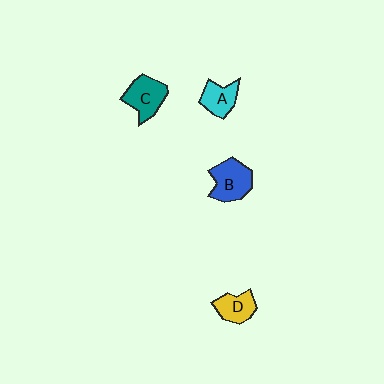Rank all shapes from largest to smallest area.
From largest to smallest: B (blue), C (teal), A (cyan), D (yellow).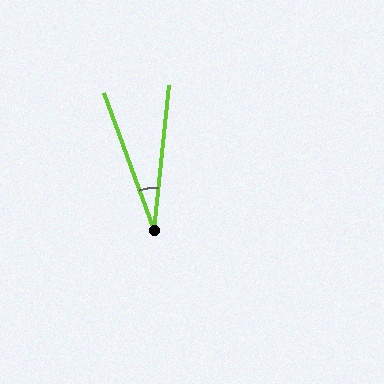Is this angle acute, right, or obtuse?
It is acute.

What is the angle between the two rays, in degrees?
Approximately 26 degrees.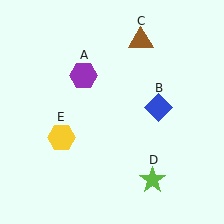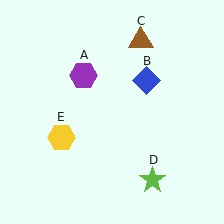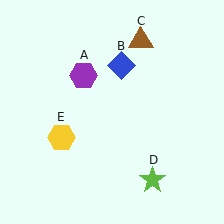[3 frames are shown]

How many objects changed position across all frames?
1 object changed position: blue diamond (object B).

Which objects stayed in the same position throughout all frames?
Purple hexagon (object A) and brown triangle (object C) and lime star (object D) and yellow hexagon (object E) remained stationary.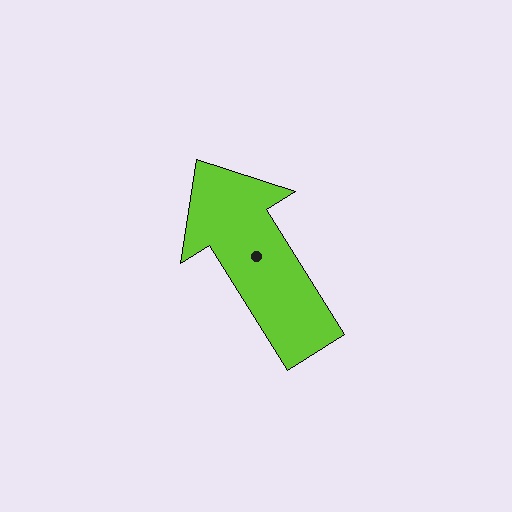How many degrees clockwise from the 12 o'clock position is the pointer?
Approximately 328 degrees.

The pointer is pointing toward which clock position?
Roughly 11 o'clock.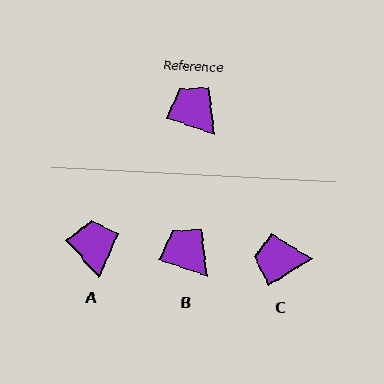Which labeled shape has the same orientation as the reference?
B.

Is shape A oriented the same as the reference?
No, it is off by about 30 degrees.